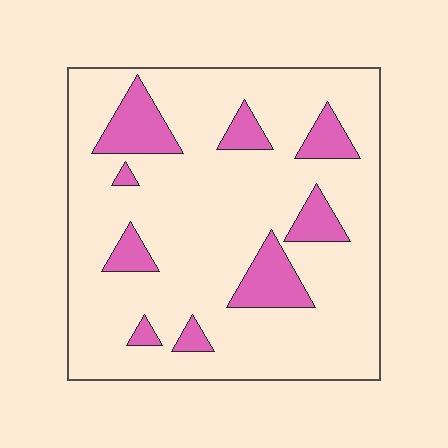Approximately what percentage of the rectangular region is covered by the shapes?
Approximately 15%.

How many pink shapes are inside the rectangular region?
9.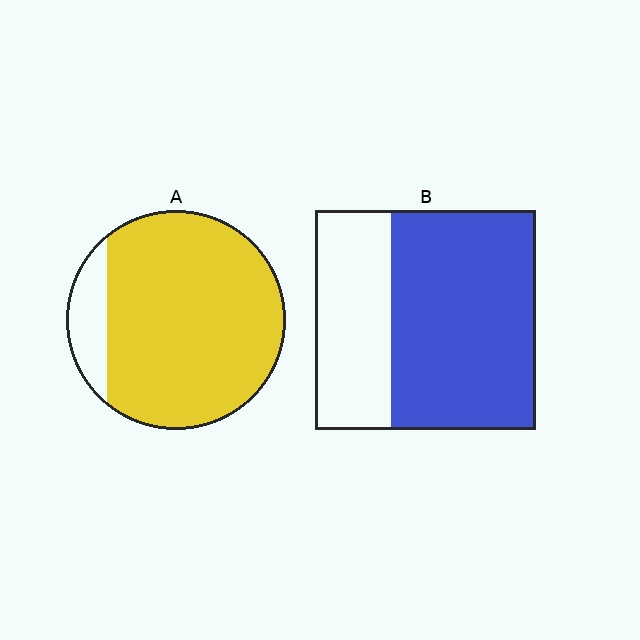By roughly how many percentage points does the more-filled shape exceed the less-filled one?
By roughly 20 percentage points (A over B).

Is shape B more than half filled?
Yes.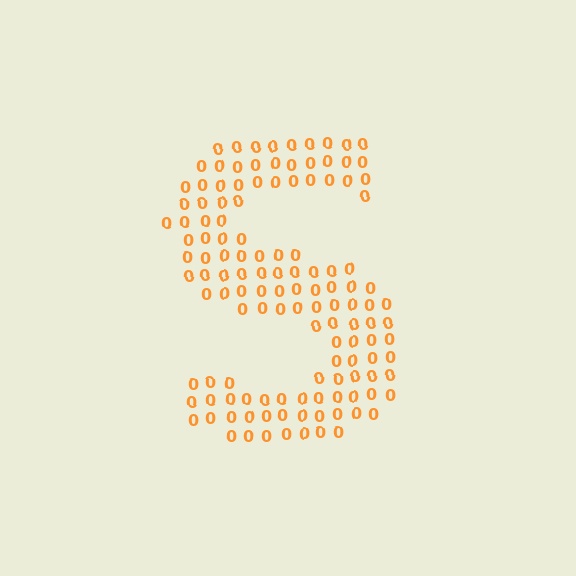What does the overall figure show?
The overall figure shows the letter S.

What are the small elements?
The small elements are digit 0's.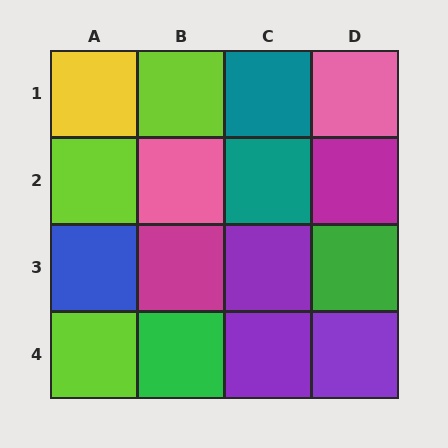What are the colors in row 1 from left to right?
Yellow, lime, teal, pink.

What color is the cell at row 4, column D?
Purple.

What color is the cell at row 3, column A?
Blue.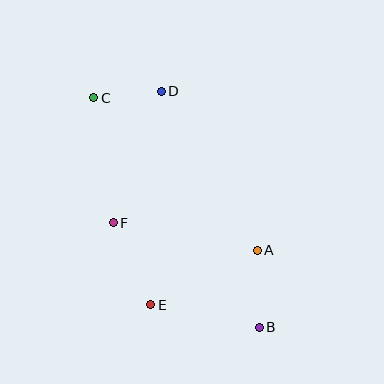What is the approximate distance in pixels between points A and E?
The distance between A and E is approximately 120 pixels.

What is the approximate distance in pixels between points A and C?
The distance between A and C is approximately 223 pixels.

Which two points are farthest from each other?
Points B and C are farthest from each other.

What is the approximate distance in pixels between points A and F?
The distance between A and F is approximately 147 pixels.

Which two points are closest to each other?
Points C and D are closest to each other.